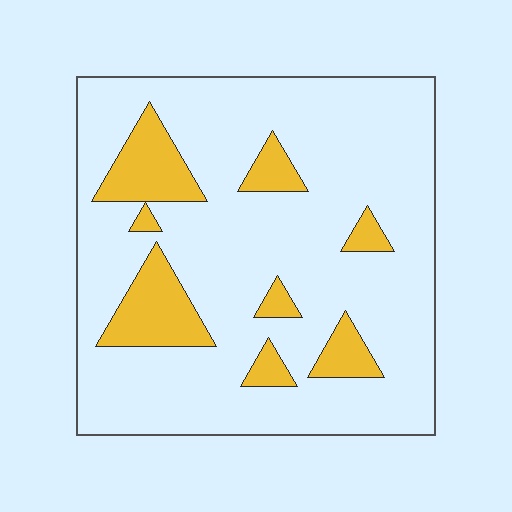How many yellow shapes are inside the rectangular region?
8.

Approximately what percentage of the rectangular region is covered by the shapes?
Approximately 15%.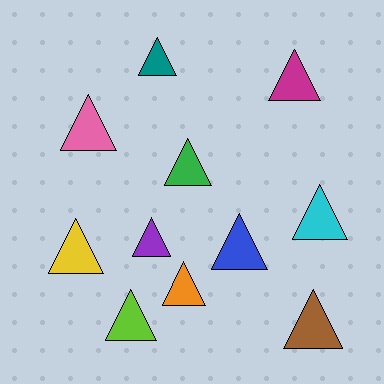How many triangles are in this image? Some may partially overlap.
There are 11 triangles.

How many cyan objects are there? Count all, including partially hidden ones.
There is 1 cyan object.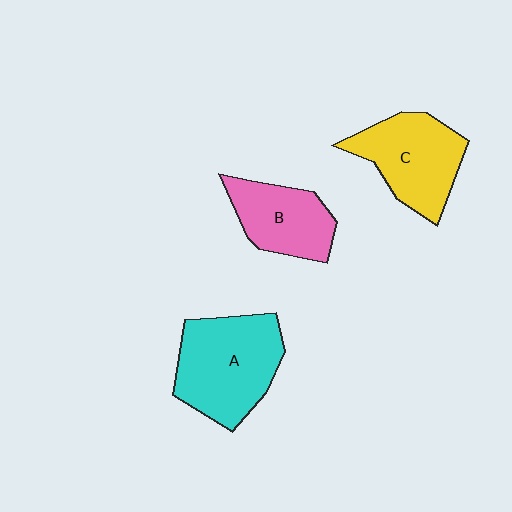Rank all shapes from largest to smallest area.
From largest to smallest: A (cyan), C (yellow), B (pink).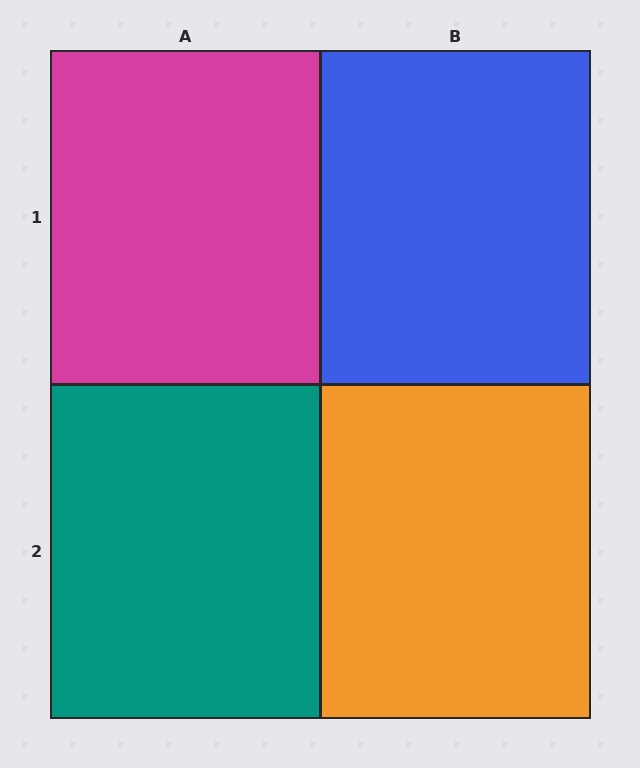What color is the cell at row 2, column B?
Orange.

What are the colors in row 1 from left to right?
Magenta, blue.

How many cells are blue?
1 cell is blue.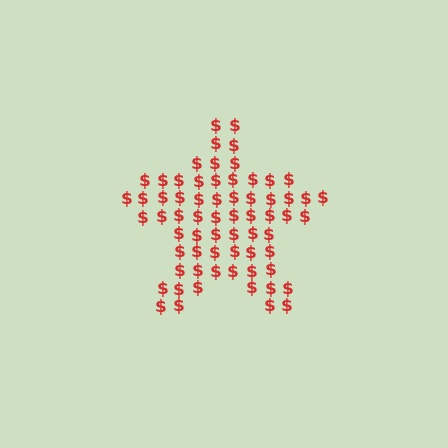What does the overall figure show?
The overall figure shows a star.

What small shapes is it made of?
It is made of small dollar signs.